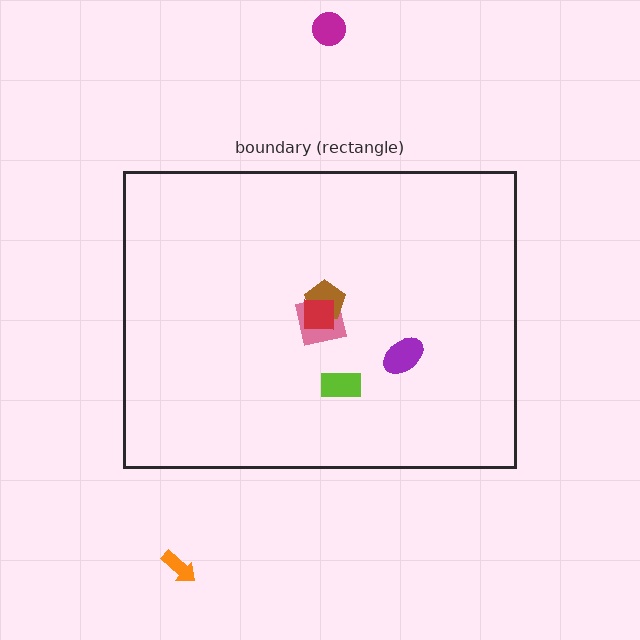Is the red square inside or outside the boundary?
Inside.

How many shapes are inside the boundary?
5 inside, 2 outside.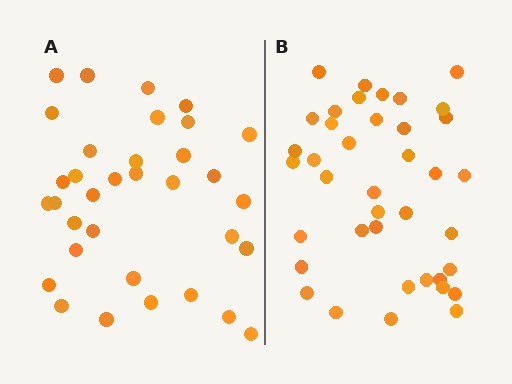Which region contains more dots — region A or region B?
Region B (the right region) has more dots.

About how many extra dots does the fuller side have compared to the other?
Region B has about 5 more dots than region A.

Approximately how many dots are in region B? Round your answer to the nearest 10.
About 40 dots. (The exact count is 39, which rounds to 40.)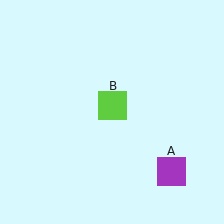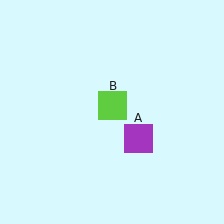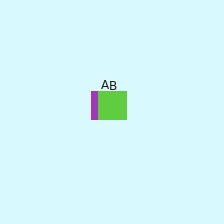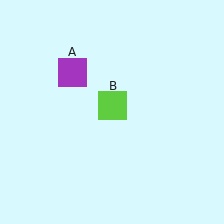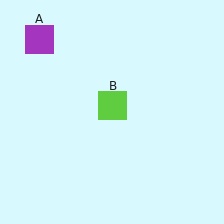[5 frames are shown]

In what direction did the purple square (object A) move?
The purple square (object A) moved up and to the left.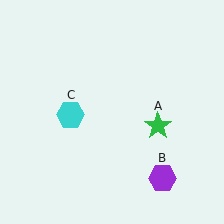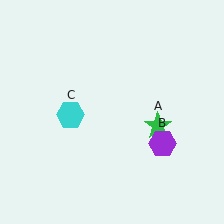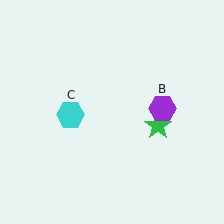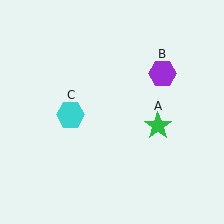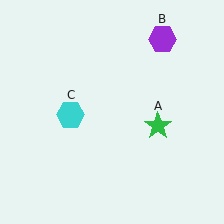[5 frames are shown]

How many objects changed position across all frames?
1 object changed position: purple hexagon (object B).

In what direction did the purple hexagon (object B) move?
The purple hexagon (object B) moved up.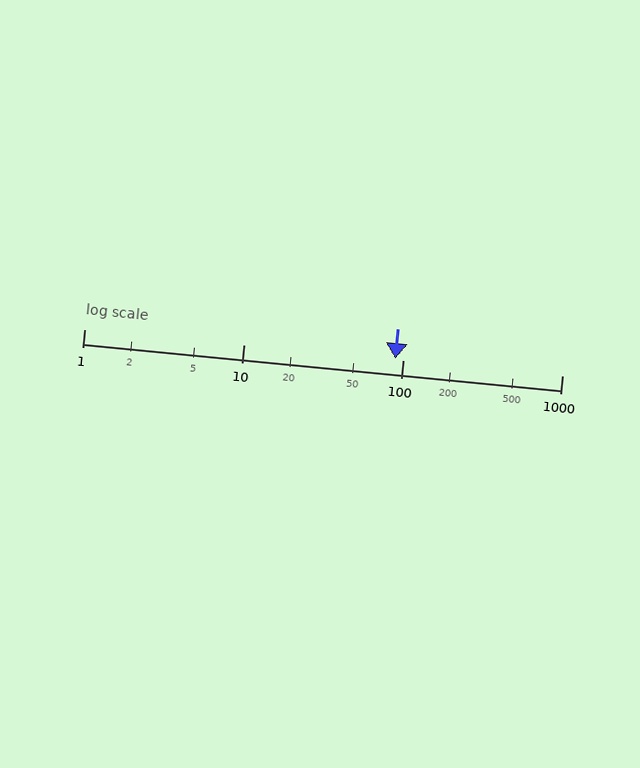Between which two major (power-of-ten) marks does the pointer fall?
The pointer is between 10 and 100.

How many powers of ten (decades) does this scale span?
The scale spans 3 decades, from 1 to 1000.